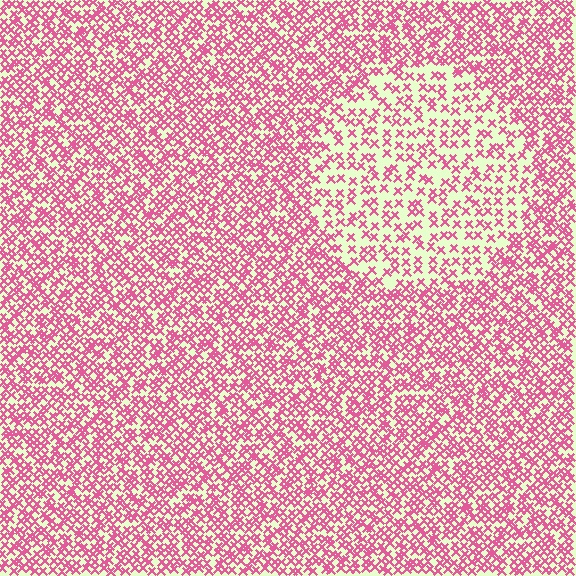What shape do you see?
I see a circle.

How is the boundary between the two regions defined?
The boundary is defined by a change in element density (approximately 2.0x ratio). All elements are the same color, size, and shape.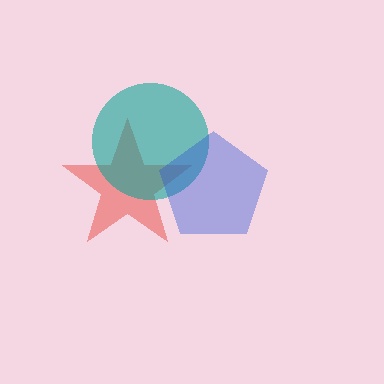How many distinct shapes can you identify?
There are 3 distinct shapes: a red star, a teal circle, a blue pentagon.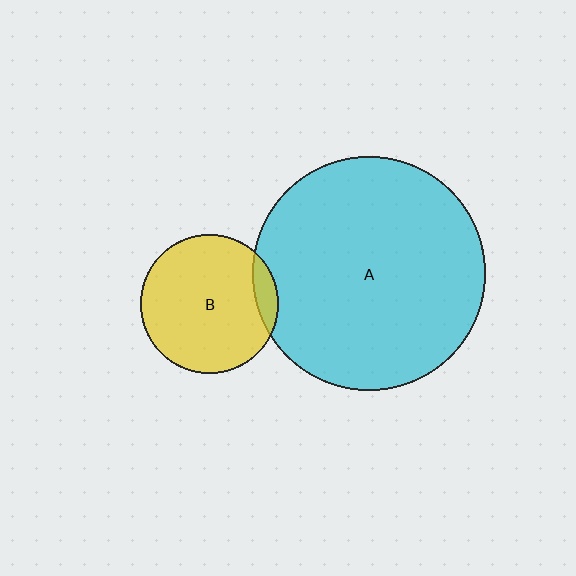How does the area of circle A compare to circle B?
Approximately 2.8 times.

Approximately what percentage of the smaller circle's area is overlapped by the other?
Approximately 10%.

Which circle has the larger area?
Circle A (cyan).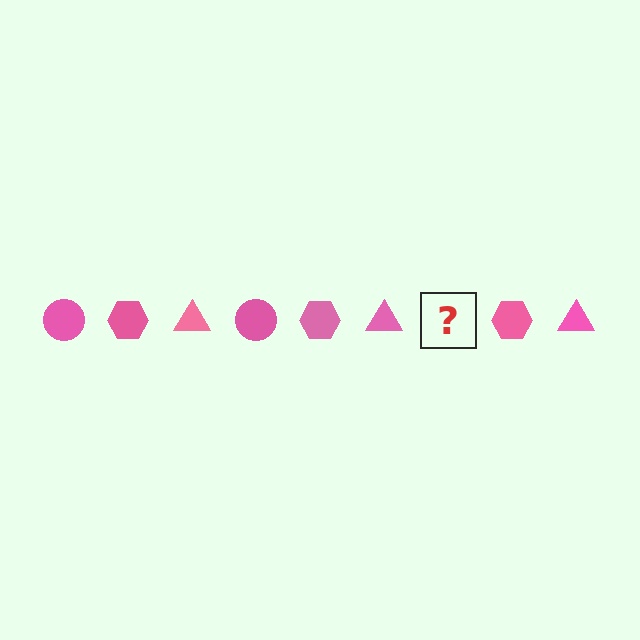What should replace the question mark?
The question mark should be replaced with a pink circle.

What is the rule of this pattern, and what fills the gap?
The rule is that the pattern cycles through circle, hexagon, triangle shapes in pink. The gap should be filled with a pink circle.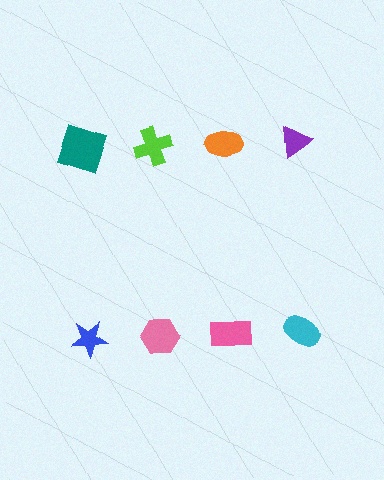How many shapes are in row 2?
4 shapes.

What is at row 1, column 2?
A lime cross.